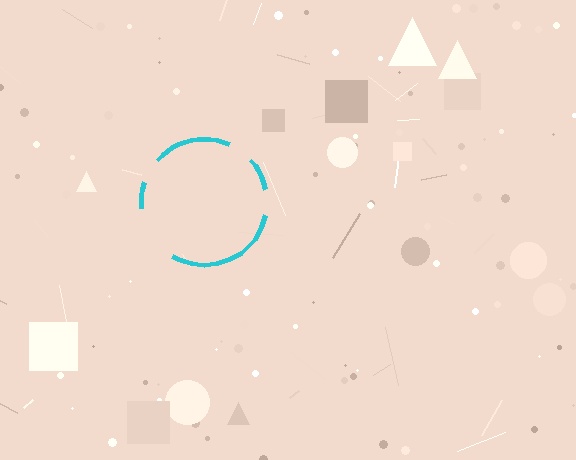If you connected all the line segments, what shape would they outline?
They would outline a circle.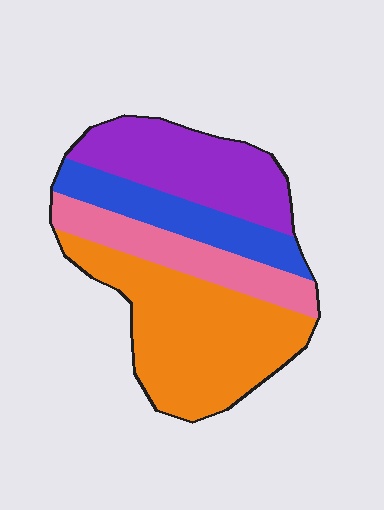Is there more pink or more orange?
Orange.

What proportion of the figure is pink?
Pink covers around 20% of the figure.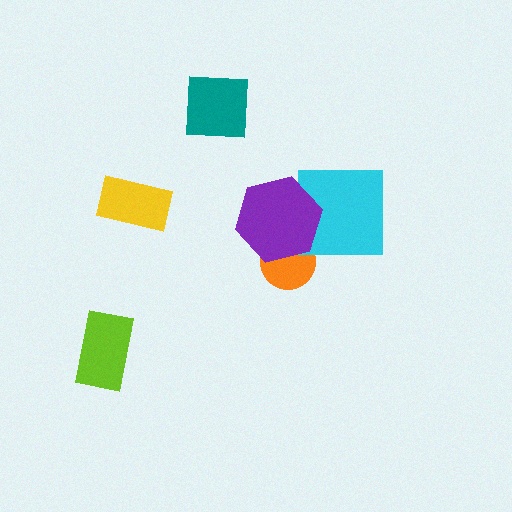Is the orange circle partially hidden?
Yes, it is partially covered by another shape.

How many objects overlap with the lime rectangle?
0 objects overlap with the lime rectangle.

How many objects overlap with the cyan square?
1 object overlaps with the cyan square.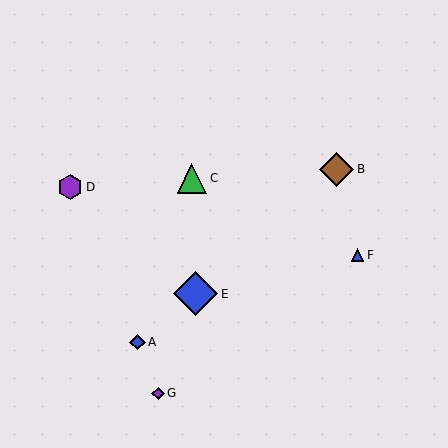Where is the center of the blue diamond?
The center of the blue diamond is at (196, 294).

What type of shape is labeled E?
Shape E is a blue diamond.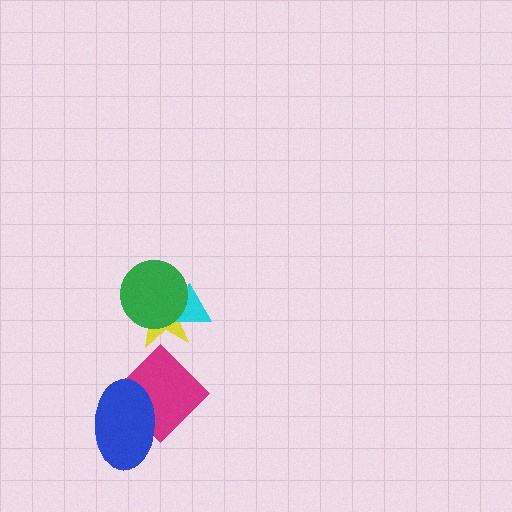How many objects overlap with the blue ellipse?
1 object overlaps with the blue ellipse.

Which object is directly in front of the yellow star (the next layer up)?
The cyan triangle is directly in front of the yellow star.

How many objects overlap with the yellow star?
2 objects overlap with the yellow star.